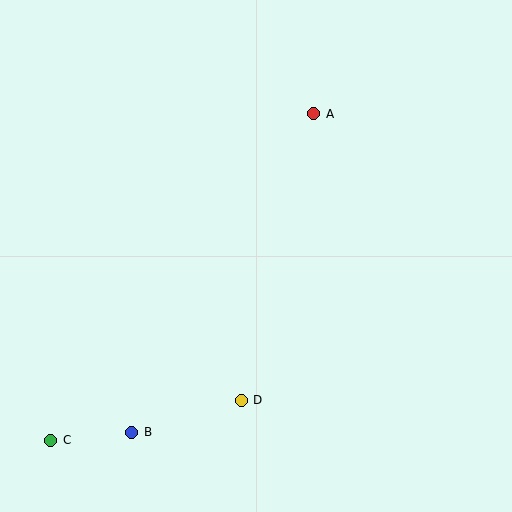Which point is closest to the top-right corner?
Point A is closest to the top-right corner.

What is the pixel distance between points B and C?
The distance between B and C is 81 pixels.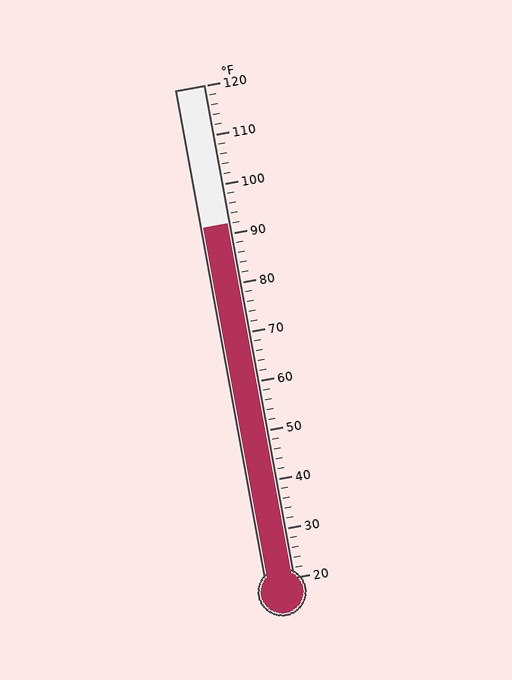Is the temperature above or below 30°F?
The temperature is above 30°F.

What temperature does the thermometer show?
The thermometer shows approximately 92°F.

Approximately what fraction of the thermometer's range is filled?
The thermometer is filled to approximately 70% of its range.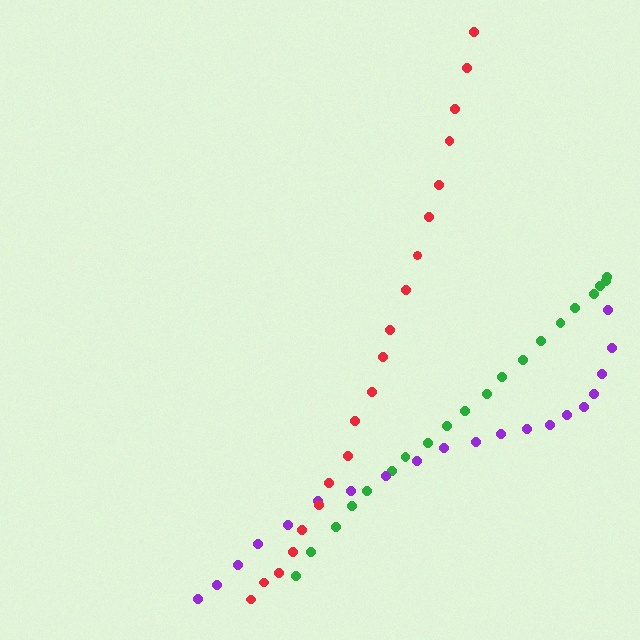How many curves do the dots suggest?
There are 3 distinct paths.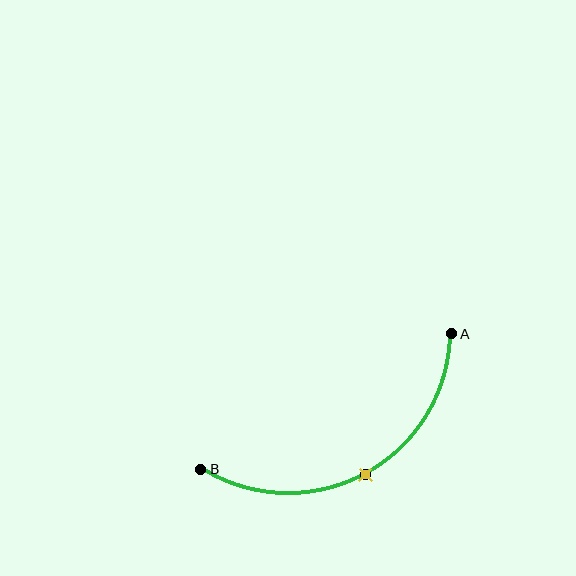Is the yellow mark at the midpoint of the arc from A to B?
Yes. The yellow mark lies on the arc at equal arc-length from both A and B — it is the arc midpoint.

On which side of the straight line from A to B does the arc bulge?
The arc bulges below the straight line connecting A and B.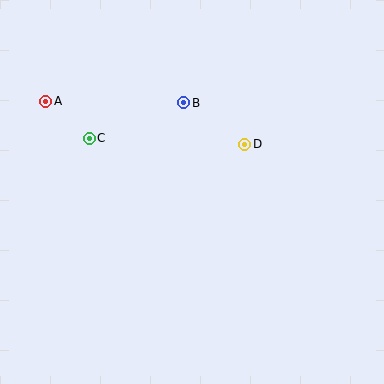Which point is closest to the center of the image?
Point D at (245, 144) is closest to the center.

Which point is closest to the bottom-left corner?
Point C is closest to the bottom-left corner.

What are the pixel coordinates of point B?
Point B is at (184, 103).